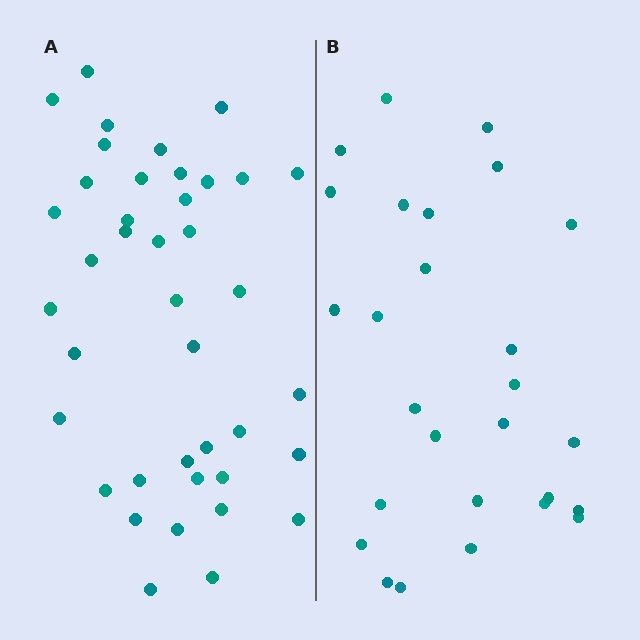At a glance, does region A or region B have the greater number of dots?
Region A (the left region) has more dots.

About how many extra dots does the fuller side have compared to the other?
Region A has approximately 15 more dots than region B.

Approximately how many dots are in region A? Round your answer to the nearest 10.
About 40 dots.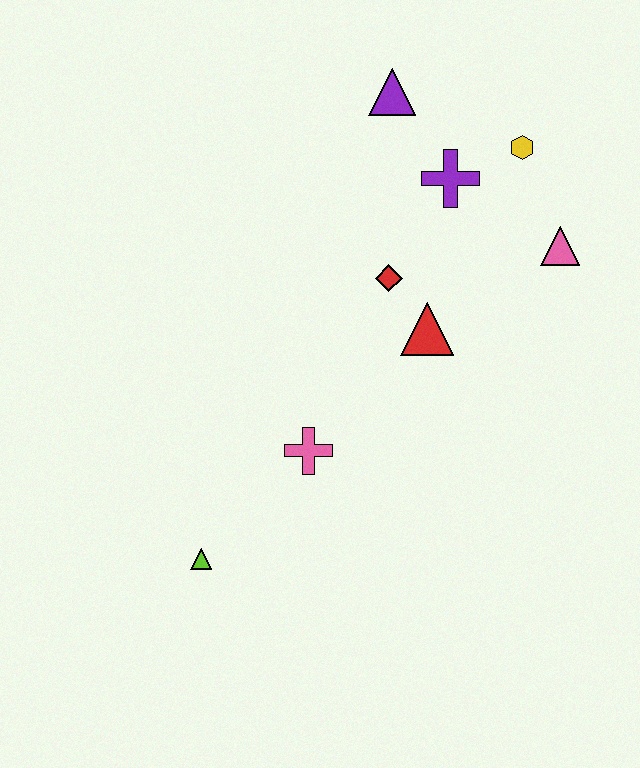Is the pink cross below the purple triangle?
Yes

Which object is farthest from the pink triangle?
The lime triangle is farthest from the pink triangle.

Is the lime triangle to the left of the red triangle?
Yes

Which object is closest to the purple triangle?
The purple cross is closest to the purple triangle.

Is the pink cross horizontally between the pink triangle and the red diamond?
No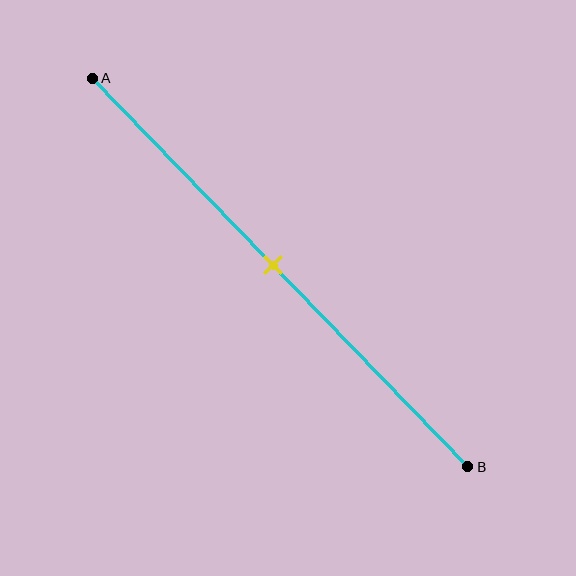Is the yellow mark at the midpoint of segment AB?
Yes, the mark is approximately at the midpoint.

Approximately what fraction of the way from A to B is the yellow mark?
The yellow mark is approximately 50% of the way from A to B.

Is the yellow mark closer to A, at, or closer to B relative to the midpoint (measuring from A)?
The yellow mark is approximately at the midpoint of segment AB.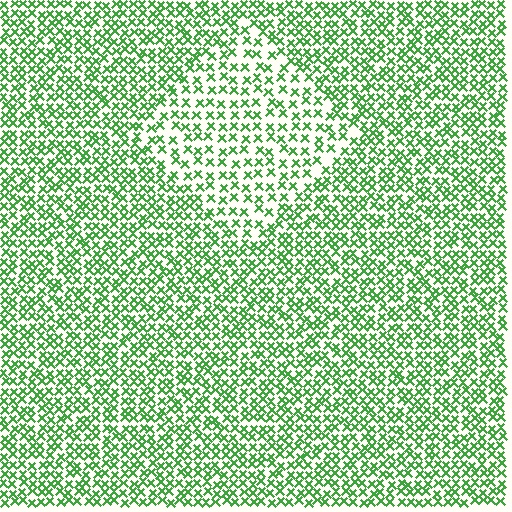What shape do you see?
I see a diamond.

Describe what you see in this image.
The image contains small green elements arranged at two different densities. A diamond-shaped region is visible where the elements are less densely packed than the surrounding area.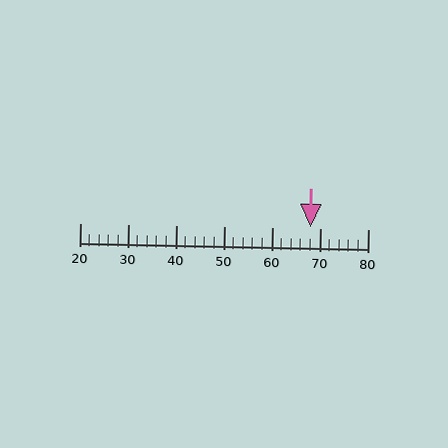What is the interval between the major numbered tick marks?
The major tick marks are spaced 10 units apart.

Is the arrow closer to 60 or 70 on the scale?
The arrow is closer to 70.